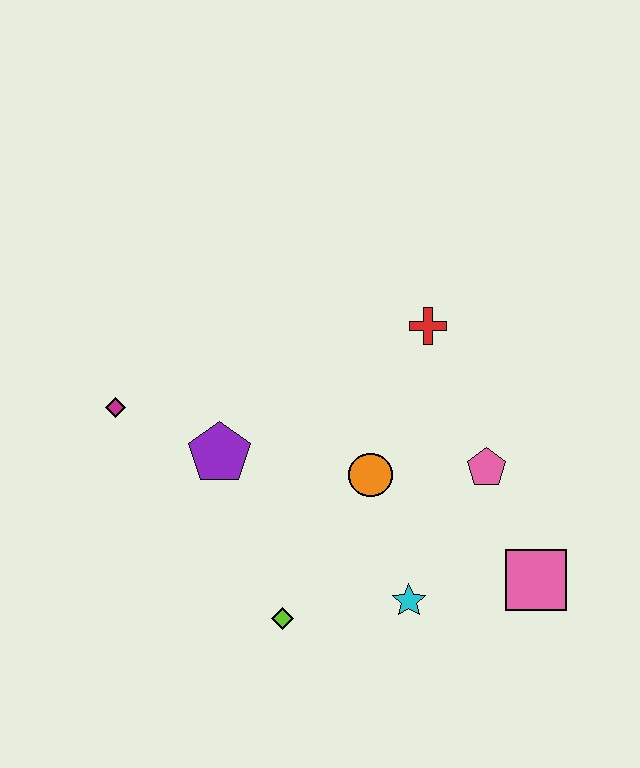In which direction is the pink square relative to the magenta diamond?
The pink square is to the right of the magenta diamond.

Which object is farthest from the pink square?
The magenta diamond is farthest from the pink square.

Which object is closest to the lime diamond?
The cyan star is closest to the lime diamond.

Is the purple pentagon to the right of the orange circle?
No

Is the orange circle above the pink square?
Yes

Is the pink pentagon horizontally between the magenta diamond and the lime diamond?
No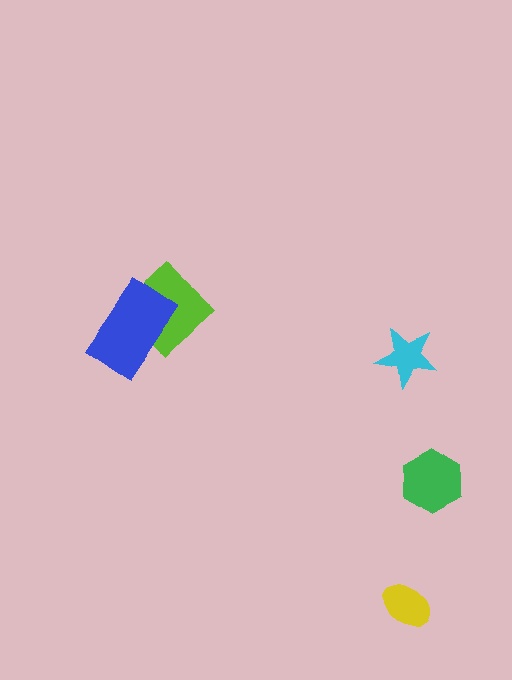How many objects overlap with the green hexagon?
0 objects overlap with the green hexagon.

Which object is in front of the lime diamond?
The blue rectangle is in front of the lime diamond.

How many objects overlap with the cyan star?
0 objects overlap with the cyan star.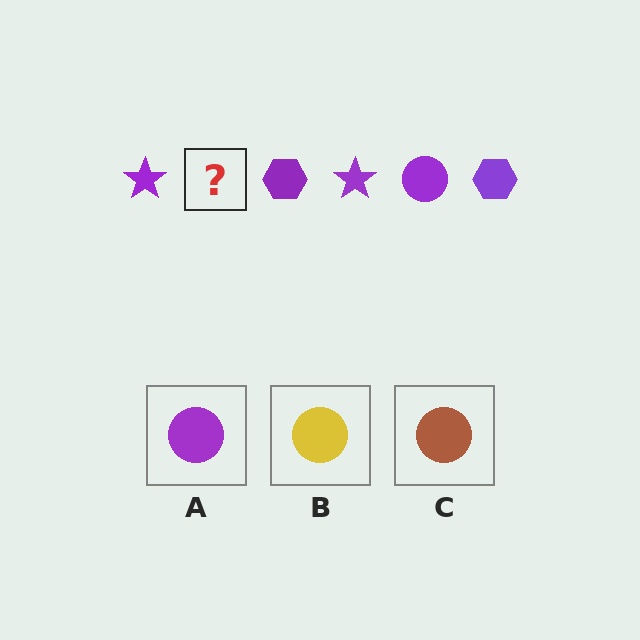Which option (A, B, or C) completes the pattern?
A.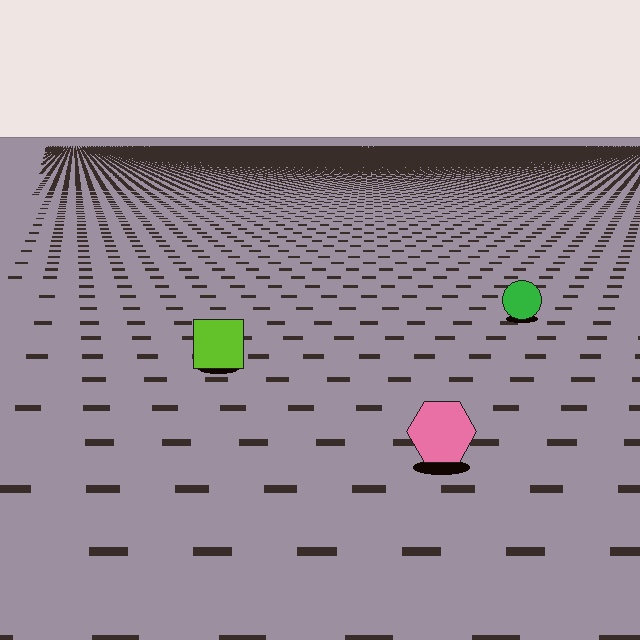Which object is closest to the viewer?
The pink hexagon is closest. The texture marks near it are larger and more spread out.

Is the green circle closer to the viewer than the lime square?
No. The lime square is closer — you can tell from the texture gradient: the ground texture is coarser near it.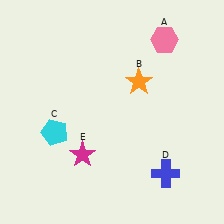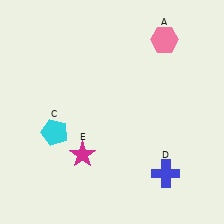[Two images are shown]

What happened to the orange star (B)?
The orange star (B) was removed in Image 2. It was in the top-right area of Image 1.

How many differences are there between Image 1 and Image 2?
There is 1 difference between the two images.